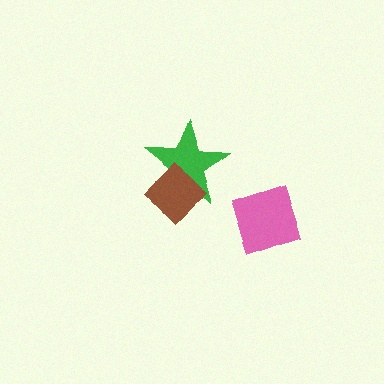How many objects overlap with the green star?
1 object overlaps with the green star.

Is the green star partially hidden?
Yes, it is partially covered by another shape.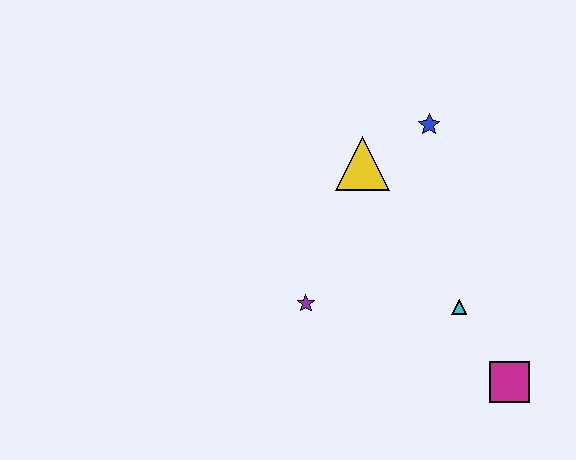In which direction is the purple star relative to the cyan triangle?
The purple star is to the left of the cyan triangle.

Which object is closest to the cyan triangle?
The magenta square is closest to the cyan triangle.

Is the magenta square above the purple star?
No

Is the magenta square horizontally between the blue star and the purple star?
No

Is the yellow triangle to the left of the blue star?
Yes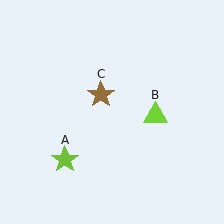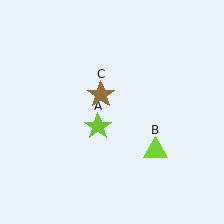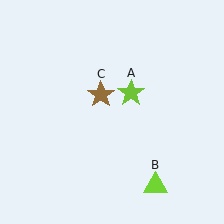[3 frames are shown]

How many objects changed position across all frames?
2 objects changed position: lime star (object A), lime triangle (object B).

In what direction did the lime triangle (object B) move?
The lime triangle (object B) moved down.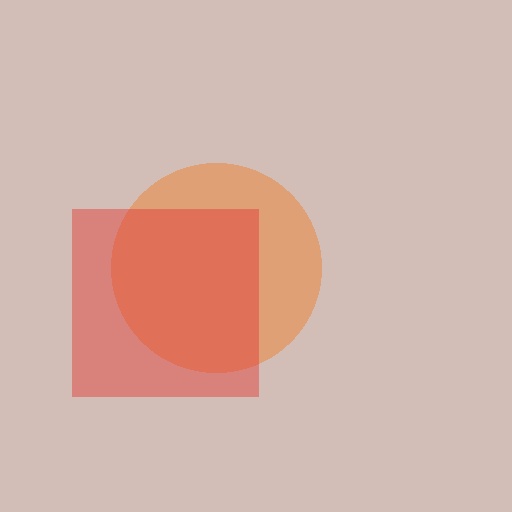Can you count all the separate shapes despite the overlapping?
Yes, there are 2 separate shapes.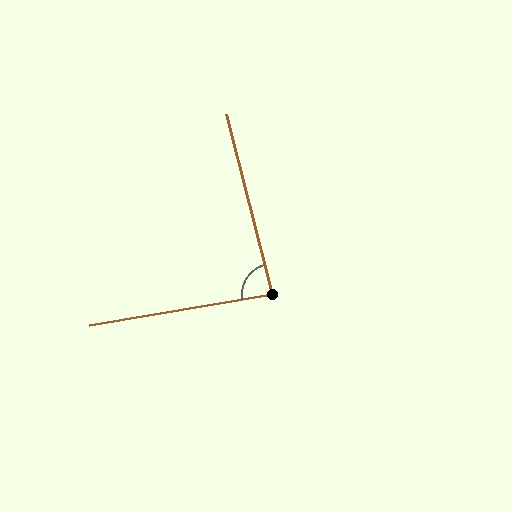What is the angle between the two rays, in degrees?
Approximately 85 degrees.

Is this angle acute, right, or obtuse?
It is approximately a right angle.